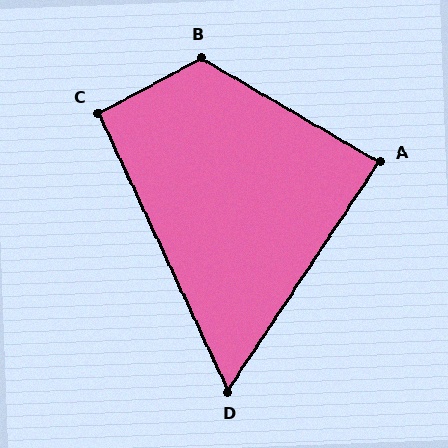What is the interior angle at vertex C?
Approximately 93 degrees (approximately right).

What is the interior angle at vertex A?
Approximately 87 degrees (approximately right).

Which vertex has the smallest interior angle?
D, at approximately 59 degrees.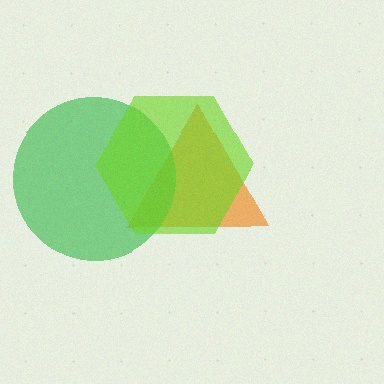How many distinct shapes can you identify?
There are 3 distinct shapes: an orange triangle, a green circle, a lime hexagon.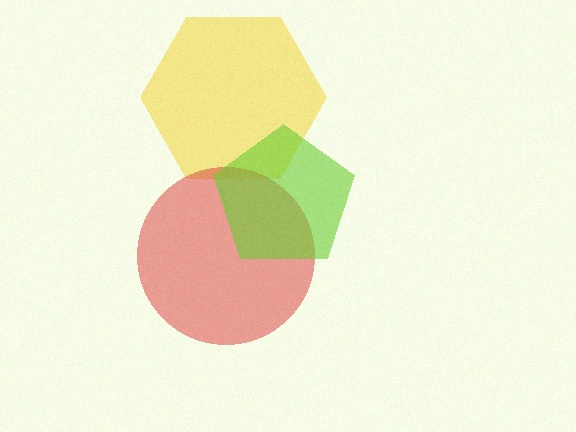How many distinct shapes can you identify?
There are 3 distinct shapes: a yellow hexagon, a red circle, a lime pentagon.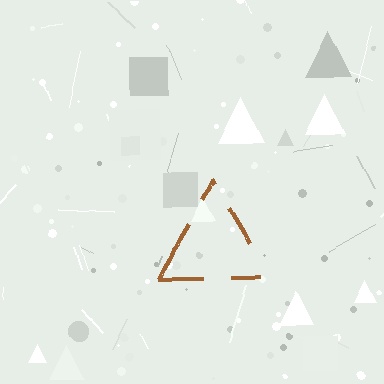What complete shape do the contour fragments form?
The contour fragments form a triangle.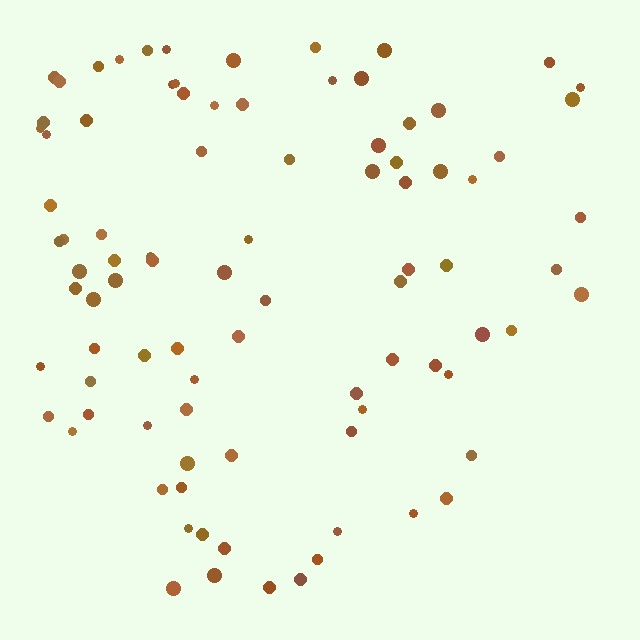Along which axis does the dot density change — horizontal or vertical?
Horizontal.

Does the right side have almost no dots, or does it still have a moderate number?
Still a moderate number, just noticeably fewer than the left.